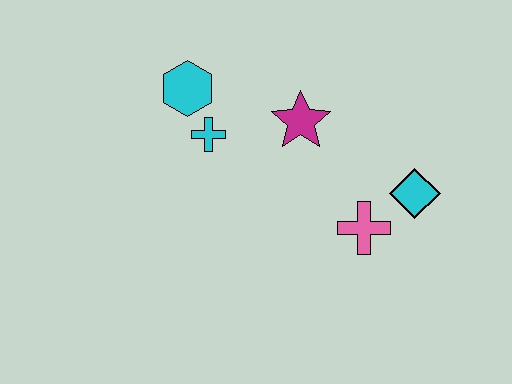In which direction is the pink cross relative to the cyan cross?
The pink cross is to the right of the cyan cross.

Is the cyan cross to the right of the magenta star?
No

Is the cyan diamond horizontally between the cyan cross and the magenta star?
No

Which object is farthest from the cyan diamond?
The cyan hexagon is farthest from the cyan diamond.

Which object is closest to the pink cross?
The cyan diamond is closest to the pink cross.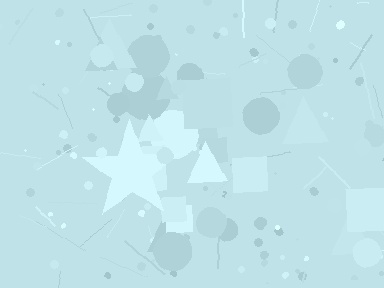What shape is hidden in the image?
A star is hidden in the image.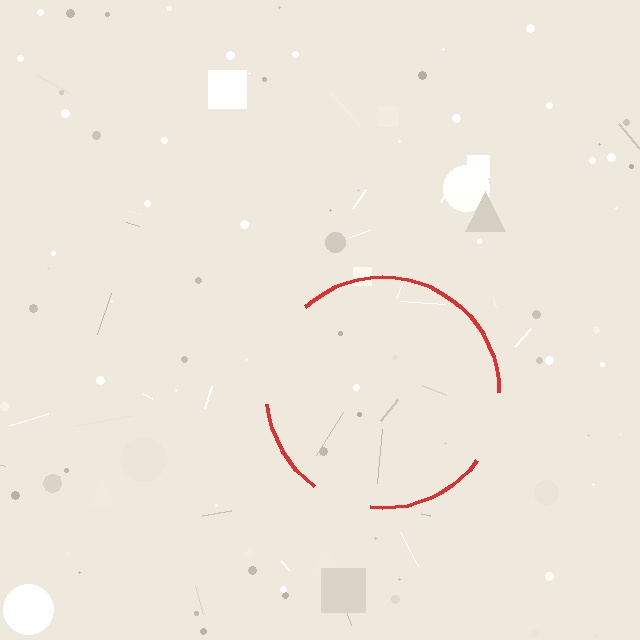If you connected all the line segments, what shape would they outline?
They would outline a circle.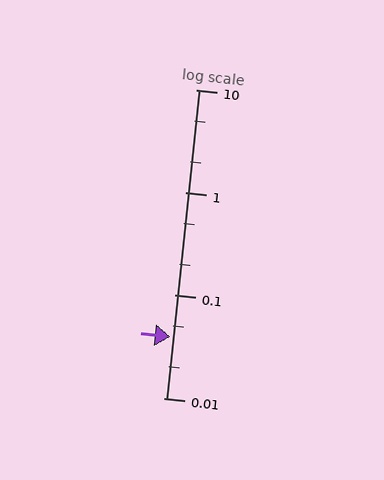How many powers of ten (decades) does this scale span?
The scale spans 3 decades, from 0.01 to 10.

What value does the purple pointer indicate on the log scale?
The pointer indicates approximately 0.039.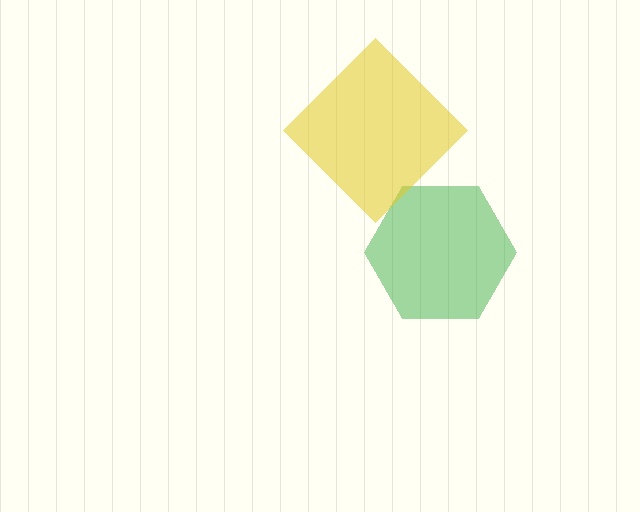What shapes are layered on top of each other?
The layered shapes are: a green hexagon, a yellow diamond.